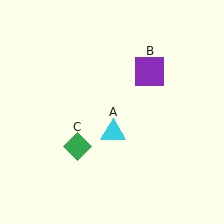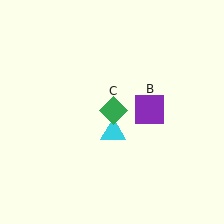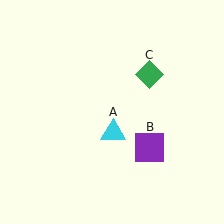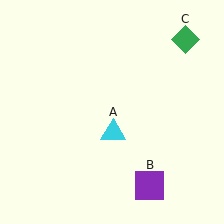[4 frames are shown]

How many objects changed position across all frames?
2 objects changed position: purple square (object B), green diamond (object C).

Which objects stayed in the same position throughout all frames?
Cyan triangle (object A) remained stationary.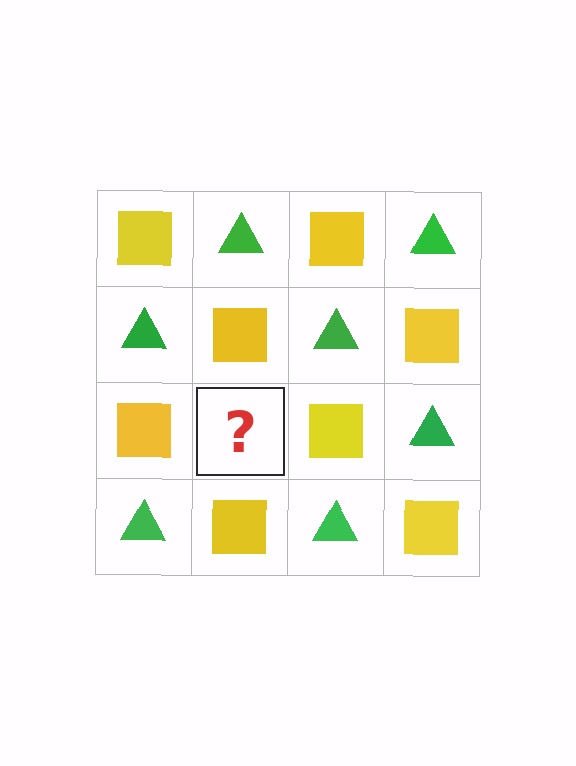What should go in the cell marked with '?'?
The missing cell should contain a green triangle.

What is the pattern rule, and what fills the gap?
The rule is that it alternates yellow square and green triangle in a checkerboard pattern. The gap should be filled with a green triangle.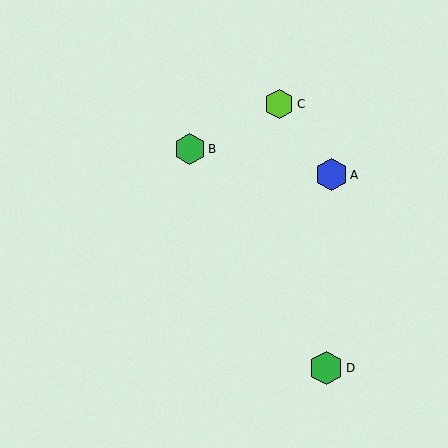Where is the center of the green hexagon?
The center of the green hexagon is at (326, 368).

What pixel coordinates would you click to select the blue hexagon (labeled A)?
Click at (331, 175) to select the blue hexagon A.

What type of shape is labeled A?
Shape A is a blue hexagon.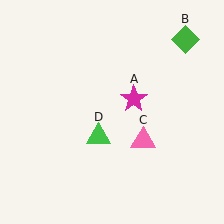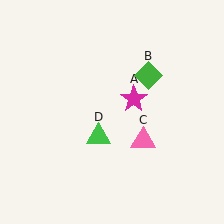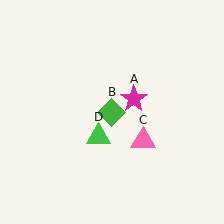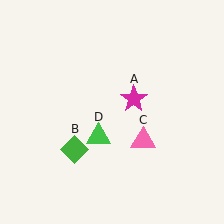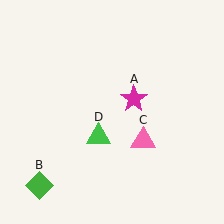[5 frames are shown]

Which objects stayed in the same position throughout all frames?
Magenta star (object A) and pink triangle (object C) and green triangle (object D) remained stationary.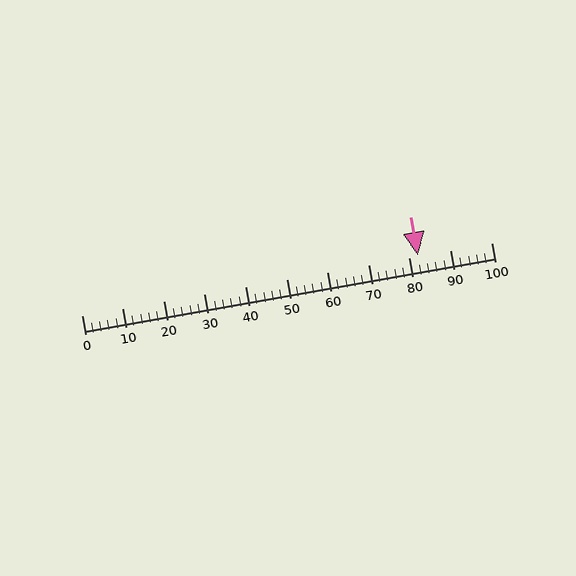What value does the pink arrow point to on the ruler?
The pink arrow points to approximately 82.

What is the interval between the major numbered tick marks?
The major tick marks are spaced 10 units apart.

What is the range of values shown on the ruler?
The ruler shows values from 0 to 100.